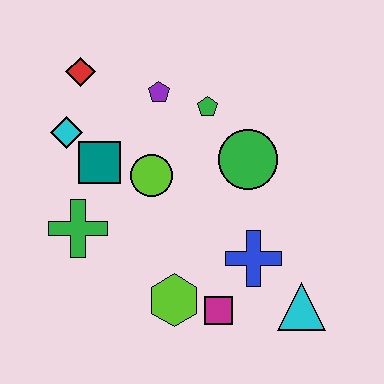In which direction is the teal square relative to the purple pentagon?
The teal square is below the purple pentagon.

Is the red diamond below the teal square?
No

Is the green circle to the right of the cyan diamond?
Yes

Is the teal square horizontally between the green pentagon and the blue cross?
No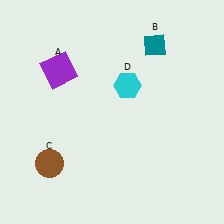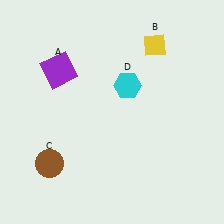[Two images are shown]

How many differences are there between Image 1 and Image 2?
There is 1 difference between the two images.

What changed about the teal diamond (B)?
In Image 1, B is teal. In Image 2, it changed to yellow.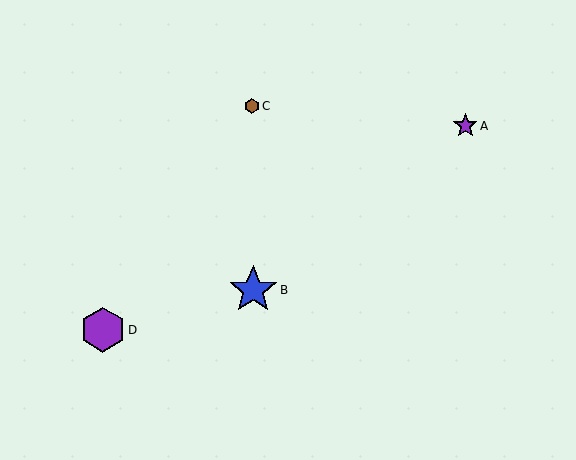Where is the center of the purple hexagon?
The center of the purple hexagon is at (103, 330).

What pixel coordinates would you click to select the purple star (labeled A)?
Click at (465, 126) to select the purple star A.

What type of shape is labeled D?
Shape D is a purple hexagon.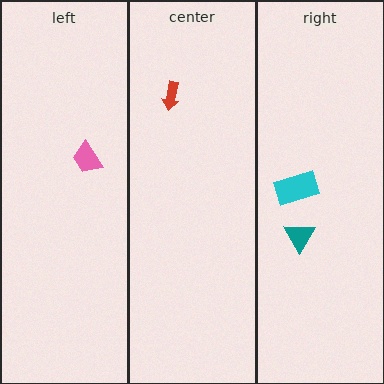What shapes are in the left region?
The pink trapezoid.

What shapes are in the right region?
The teal triangle, the cyan rectangle.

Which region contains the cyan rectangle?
The right region.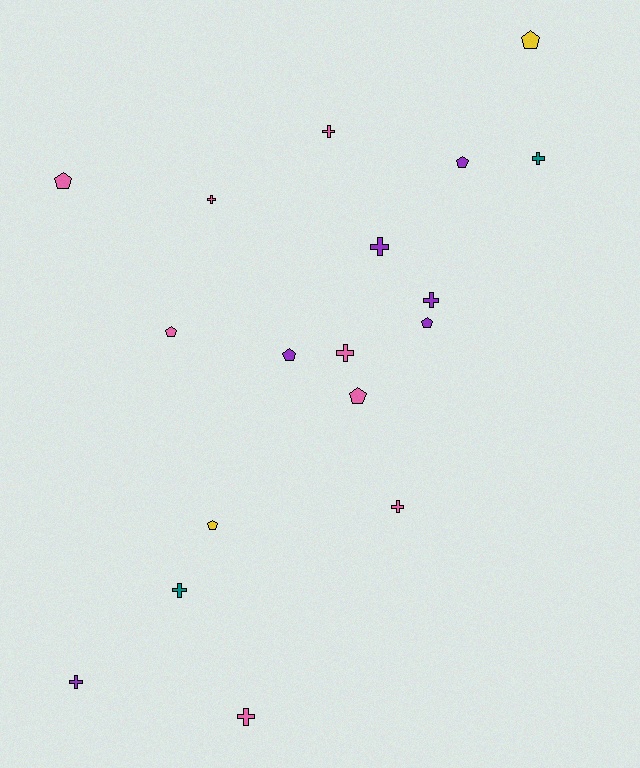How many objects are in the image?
There are 18 objects.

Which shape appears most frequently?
Cross, with 10 objects.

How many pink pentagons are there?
There are 3 pink pentagons.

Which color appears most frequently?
Pink, with 8 objects.